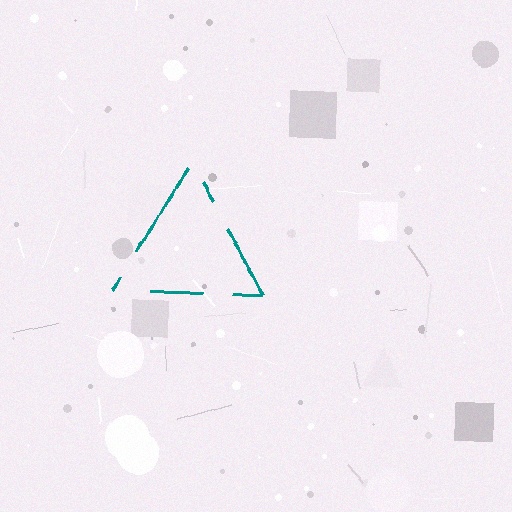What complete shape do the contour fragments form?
The contour fragments form a triangle.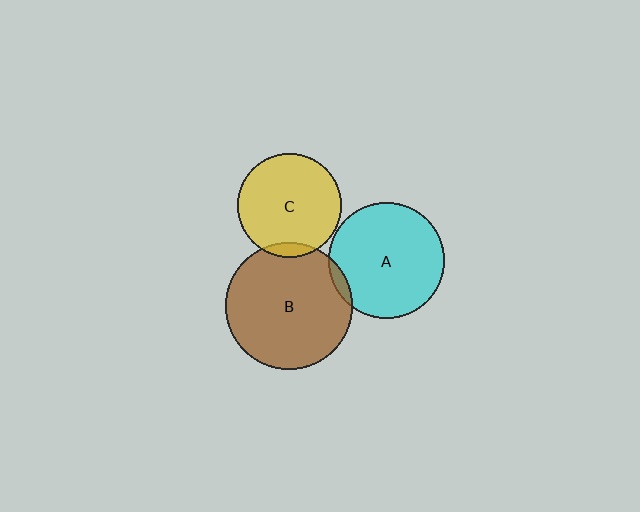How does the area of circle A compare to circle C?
Approximately 1.2 times.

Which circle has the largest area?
Circle B (brown).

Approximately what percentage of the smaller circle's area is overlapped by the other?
Approximately 5%.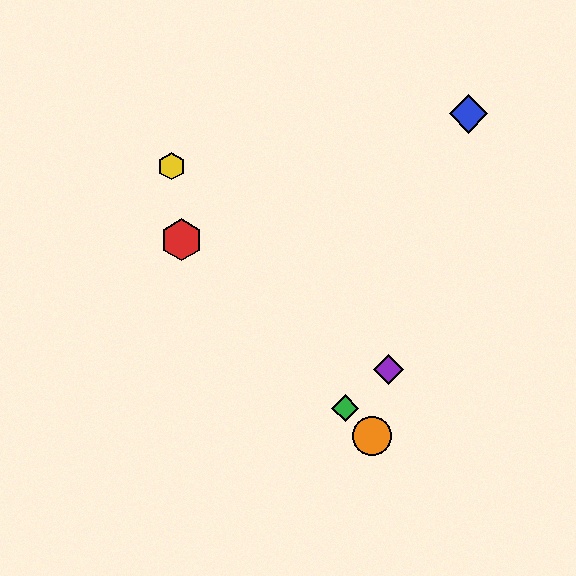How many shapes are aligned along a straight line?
3 shapes (the red hexagon, the green diamond, the orange circle) are aligned along a straight line.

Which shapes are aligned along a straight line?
The red hexagon, the green diamond, the orange circle are aligned along a straight line.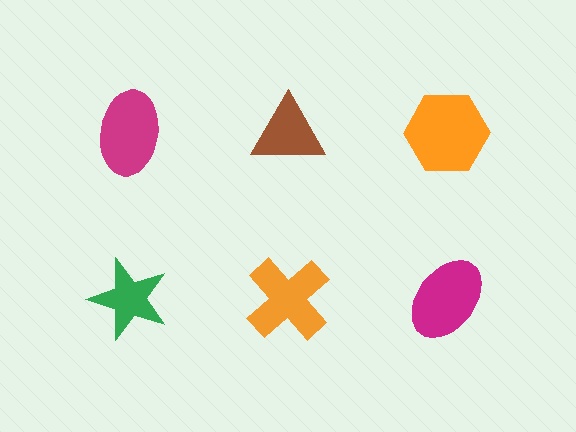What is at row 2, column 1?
A green star.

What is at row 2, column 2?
An orange cross.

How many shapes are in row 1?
3 shapes.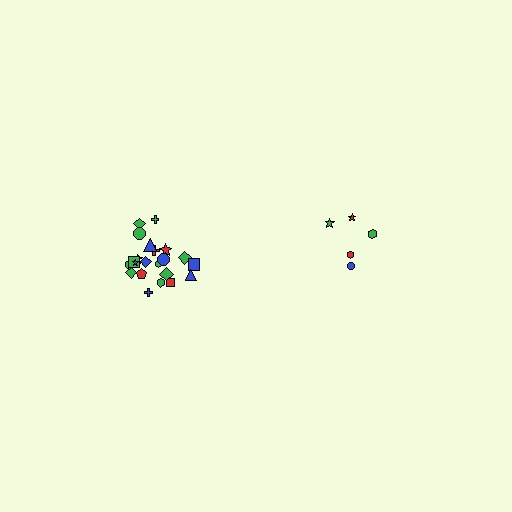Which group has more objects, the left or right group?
The left group.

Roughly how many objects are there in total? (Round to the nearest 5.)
Roughly 25 objects in total.